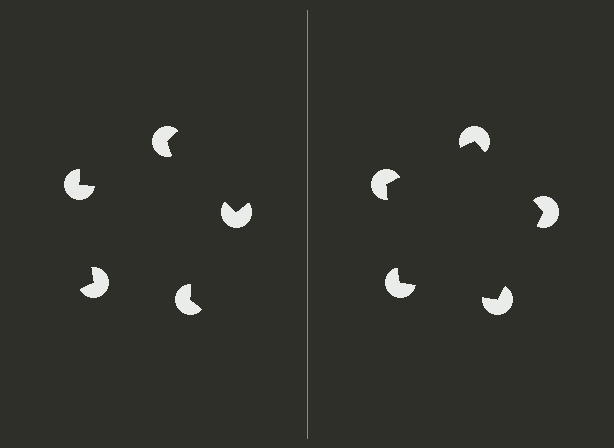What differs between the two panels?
The pac-man discs are positioned identically on both sides; only the wedge orientations differ. On the right they align to a pentagon; on the left they are misaligned.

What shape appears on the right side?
An illusory pentagon.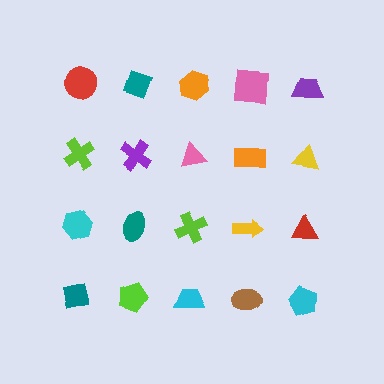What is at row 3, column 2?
A teal ellipse.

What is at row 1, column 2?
A teal diamond.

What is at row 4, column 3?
A cyan trapezoid.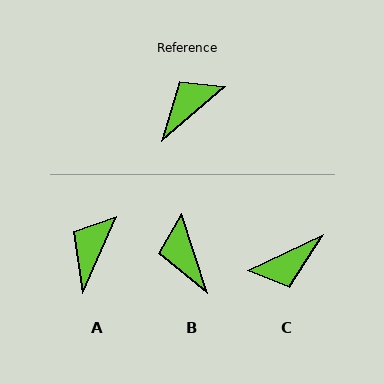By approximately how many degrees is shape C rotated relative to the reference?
Approximately 165 degrees counter-clockwise.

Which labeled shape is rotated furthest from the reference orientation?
C, about 165 degrees away.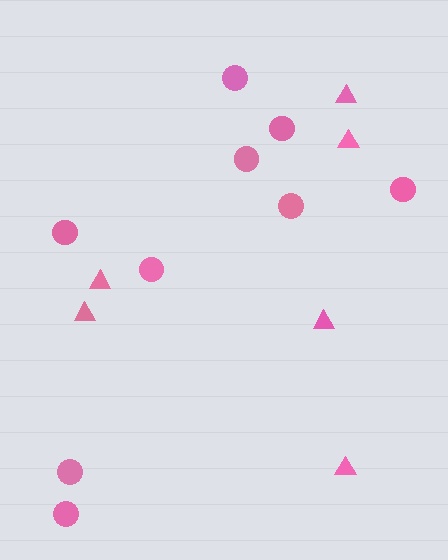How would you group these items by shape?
There are 2 groups: one group of circles (9) and one group of triangles (6).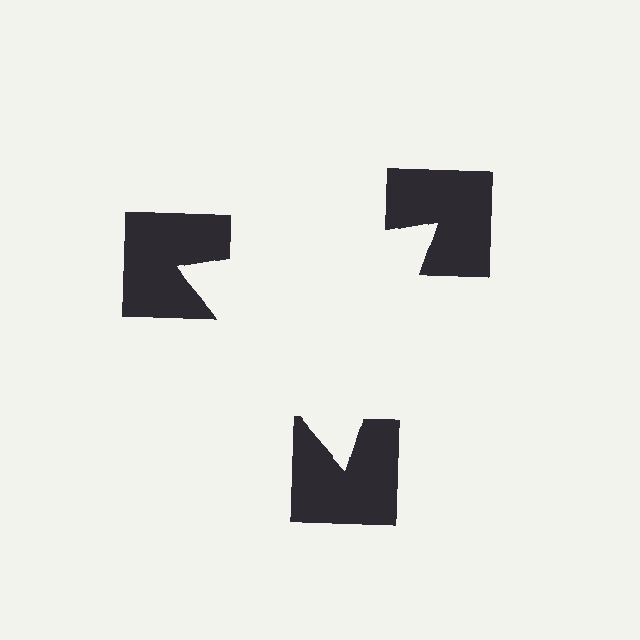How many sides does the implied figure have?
3 sides.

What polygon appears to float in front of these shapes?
An illusory triangle — its edges are inferred from the aligned wedge cuts in the notched squares, not physically drawn.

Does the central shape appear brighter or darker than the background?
It typically appears slightly brighter than the background, even though no actual brightness change is drawn.